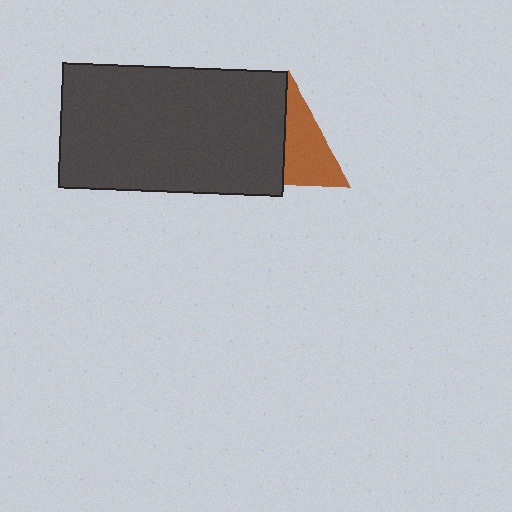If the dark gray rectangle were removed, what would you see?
You would see the complete brown triangle.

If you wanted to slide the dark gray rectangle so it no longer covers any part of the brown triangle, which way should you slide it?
Slide it left — that is the most direct way to separate the two shapes.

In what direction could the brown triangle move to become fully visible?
The brown triangle could move right. That would shift it out from behind the dark gray rectangle entirely.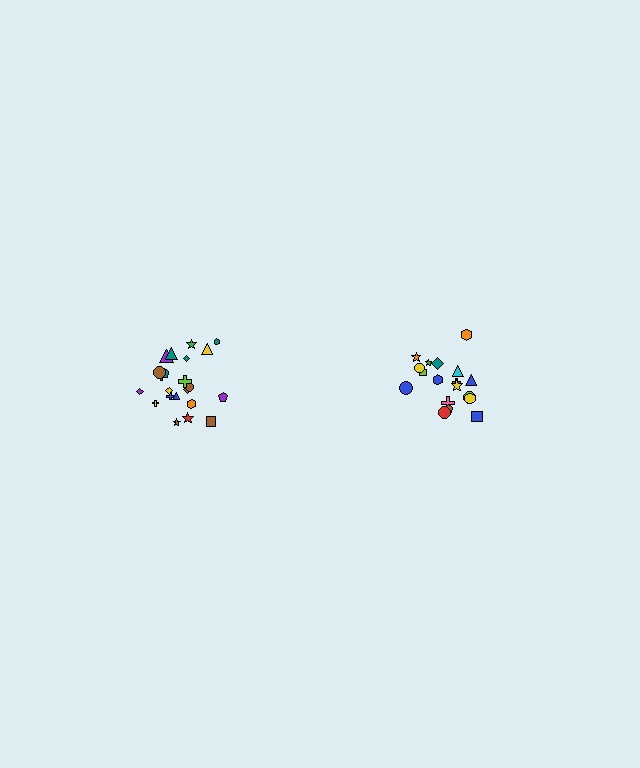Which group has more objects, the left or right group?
The left group.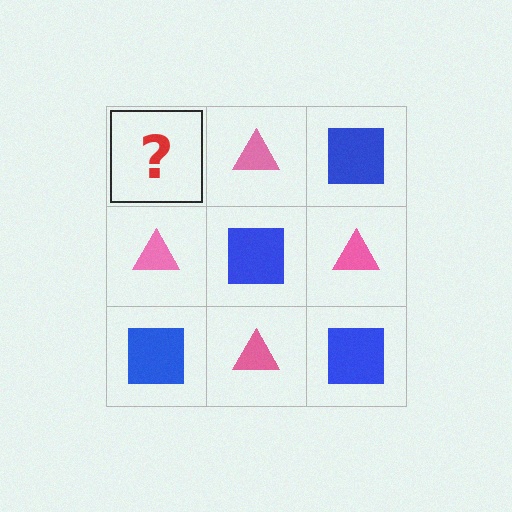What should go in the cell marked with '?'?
The missing cell should contain a blue square.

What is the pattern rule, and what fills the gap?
The rule is that it alternates blue square and pink triangle in a checkerboard pattern. The gap should be filled with a blue square.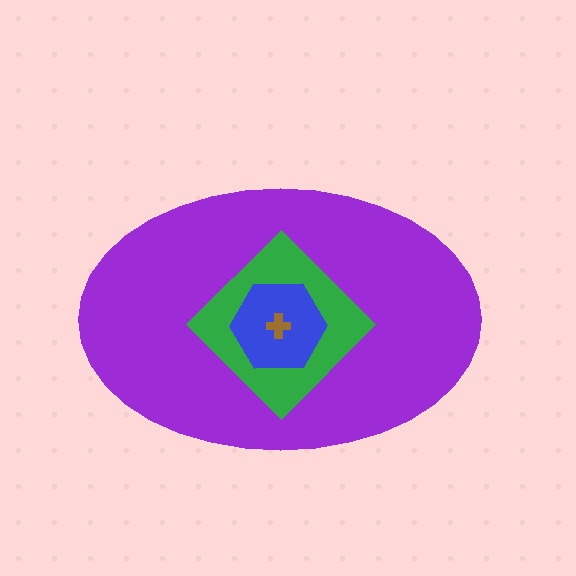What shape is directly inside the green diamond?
The blue hexagon.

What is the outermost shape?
The purple ellipse.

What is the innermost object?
The brown cross.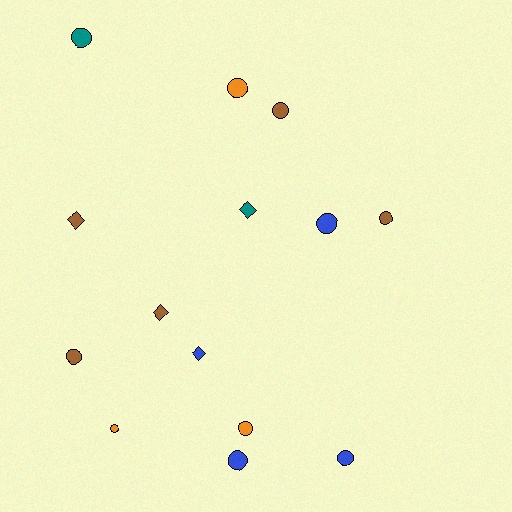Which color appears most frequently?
Brown, with 5 objects.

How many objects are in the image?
There are 14 objects.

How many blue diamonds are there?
There is 1 blue diamond.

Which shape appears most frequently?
Circle, with 10 objects.